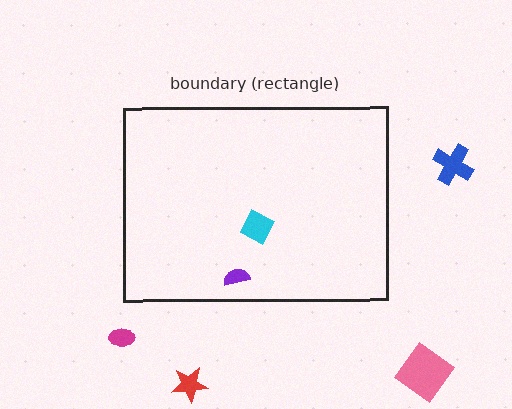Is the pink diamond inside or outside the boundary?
Outside.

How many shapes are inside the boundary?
2 inside, 4 outside.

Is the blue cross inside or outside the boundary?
Outside.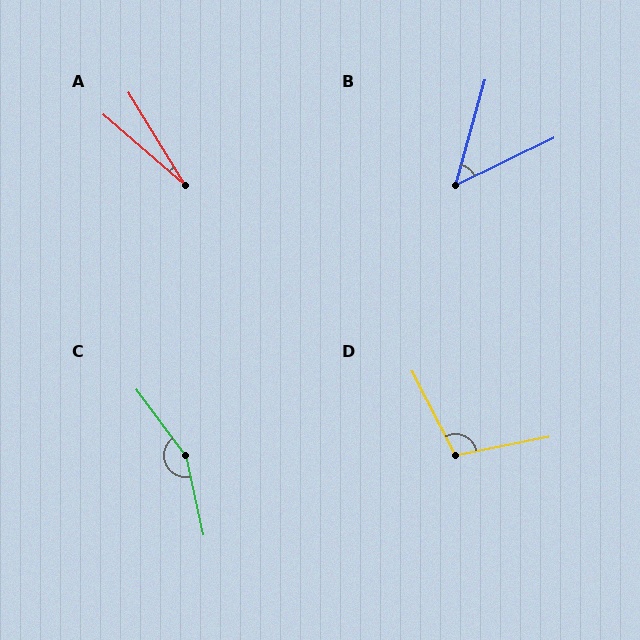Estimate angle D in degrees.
Approximately 106 degrees.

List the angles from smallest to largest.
A (18°), B (49°), D (106°), C (156°).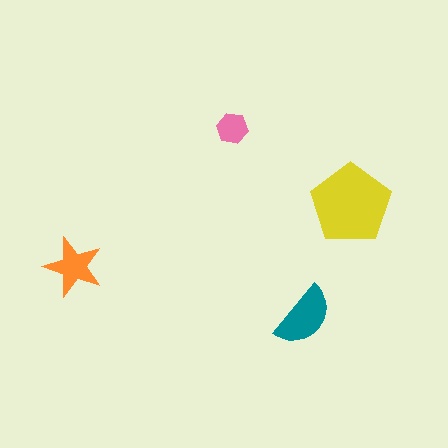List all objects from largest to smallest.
The yellow pentagon, the teal semicircle, the orange star, the pink hexagon.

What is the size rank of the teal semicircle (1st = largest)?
2nd.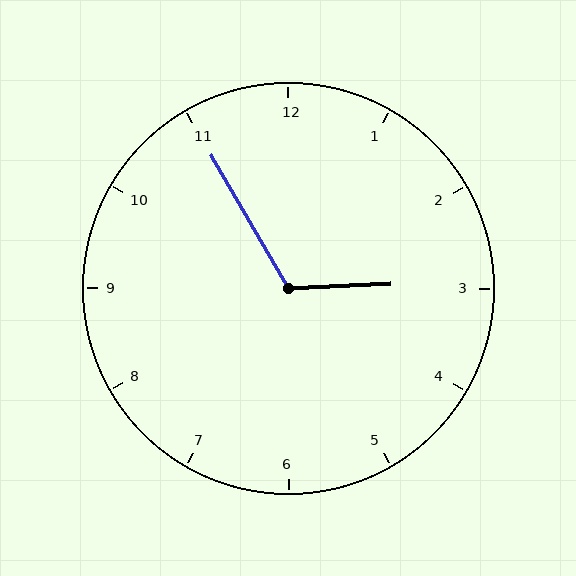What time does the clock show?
2:55.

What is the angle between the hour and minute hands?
Approximately 118 degrees.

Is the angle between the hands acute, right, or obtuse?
It is obtuse.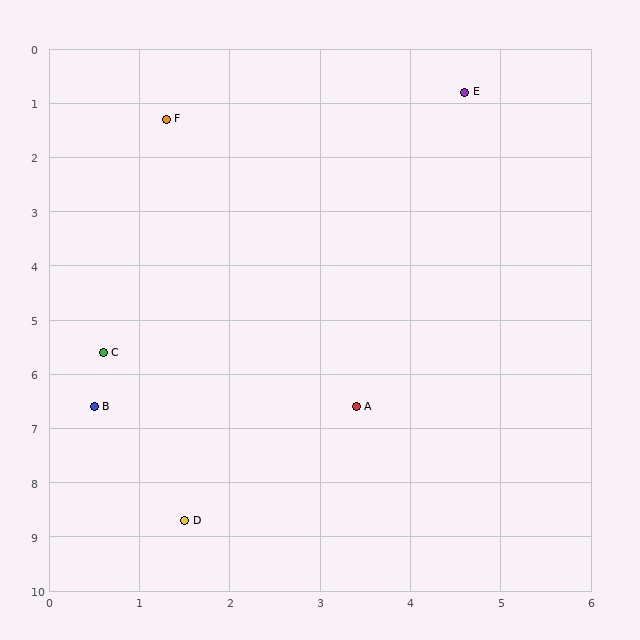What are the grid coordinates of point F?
Point F is at approximately (1.3, 1.3).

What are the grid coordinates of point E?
Point E is at approximately (4.6, 0.8).